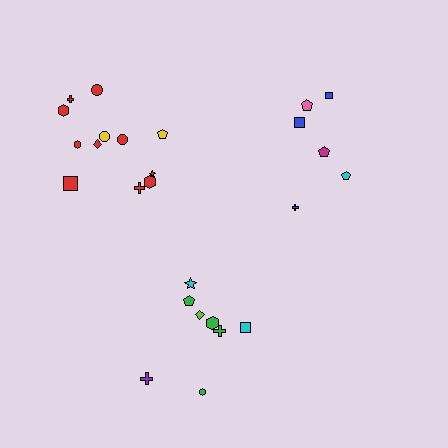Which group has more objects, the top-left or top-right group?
The top-left group.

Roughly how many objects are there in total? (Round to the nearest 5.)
Roughly 25 objects in total.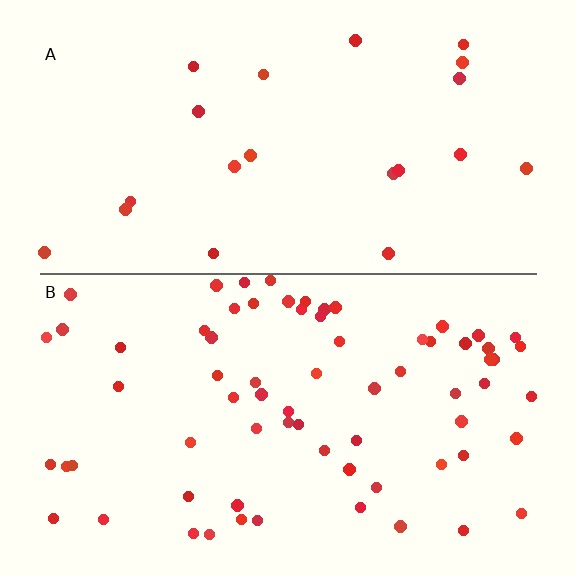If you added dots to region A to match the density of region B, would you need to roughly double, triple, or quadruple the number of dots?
Approximately triple.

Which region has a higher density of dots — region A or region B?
B (the bottom).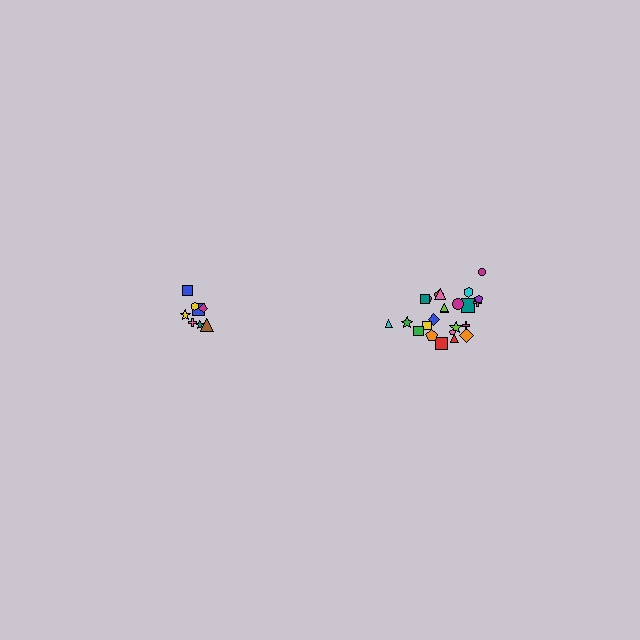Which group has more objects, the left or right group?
The right group.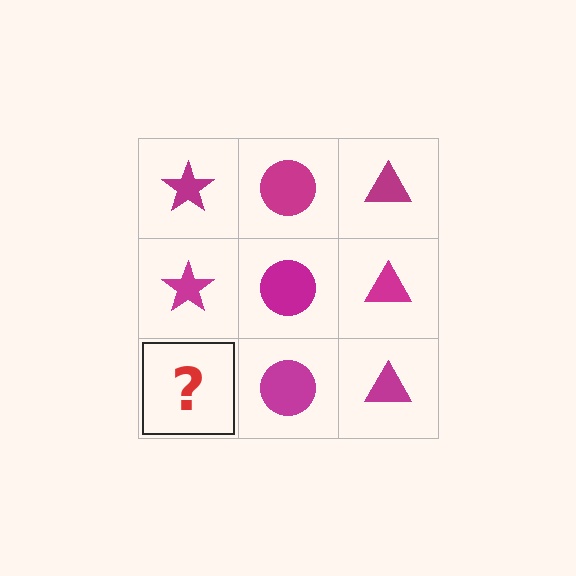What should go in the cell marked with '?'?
The missing cell should contain a magenta star.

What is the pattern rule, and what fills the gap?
The rule is that each column has a consistent shape. The gap should be filled with a magenta star.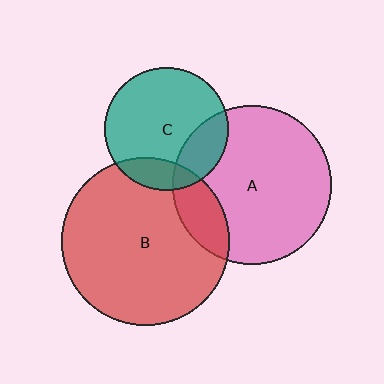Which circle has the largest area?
Circle B (red).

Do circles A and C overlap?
Yes.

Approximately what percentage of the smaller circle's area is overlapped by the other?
Approximately 20%.